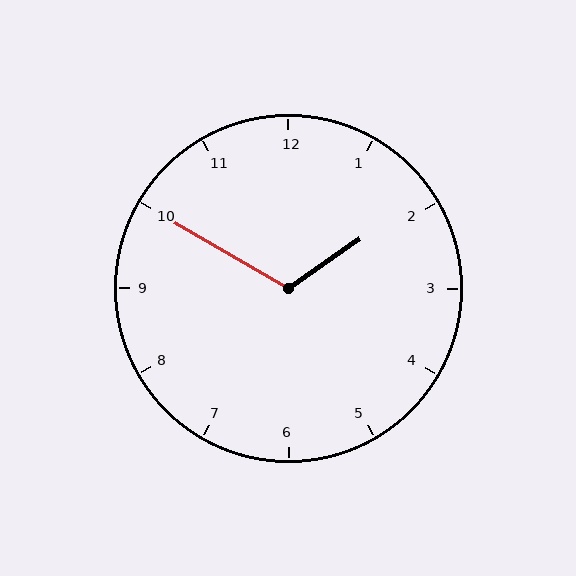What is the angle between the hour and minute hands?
Approximately 115 degrees.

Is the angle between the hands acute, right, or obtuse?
It is obtuse.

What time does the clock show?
1:50.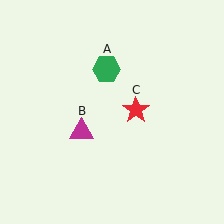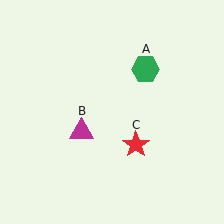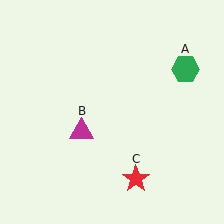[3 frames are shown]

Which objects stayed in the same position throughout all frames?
Magenta triangle (object B) remained stationary.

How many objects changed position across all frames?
2 objects changed position: green hexagon (object A), red star (object C).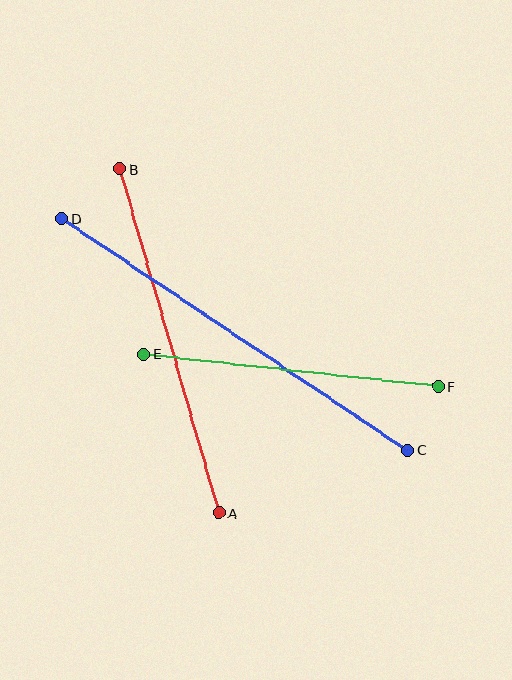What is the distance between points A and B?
The distance is approximately 358 pixels.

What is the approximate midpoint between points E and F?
The midpoint is at approximately (291, 370) pixels.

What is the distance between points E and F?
The distance is approximately 297 pixels.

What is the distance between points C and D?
The distance is approximately 416 pixels.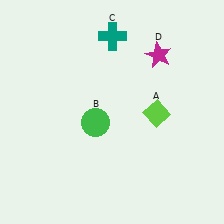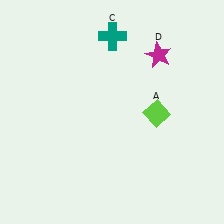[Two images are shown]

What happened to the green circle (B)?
The green circle (B) was removed in Image 2. It was in the bottom-left area of Image 1.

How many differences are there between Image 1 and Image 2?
There is 1 difference between the two images.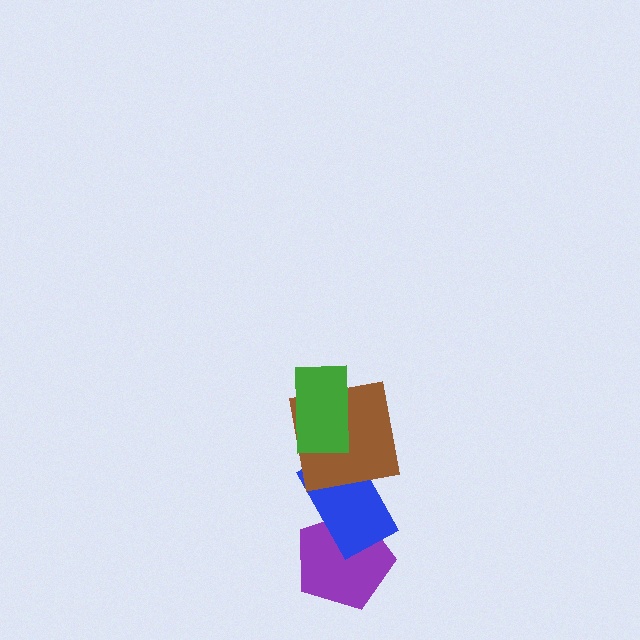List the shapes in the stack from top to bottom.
From top to bottom: the green rectangle, the brown square, the blue rectangle, the purple pentagon.